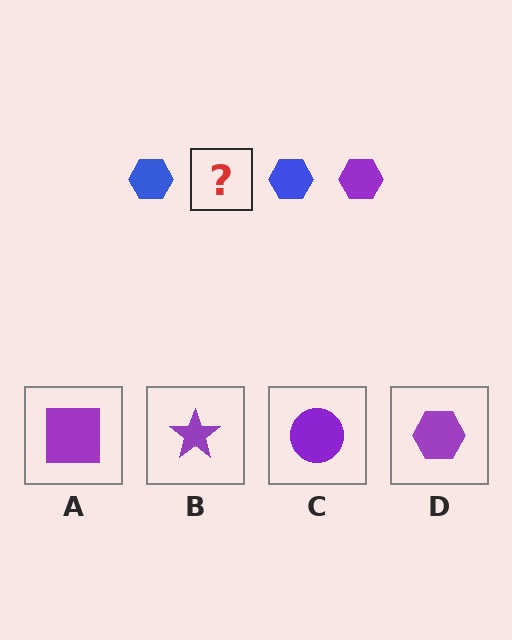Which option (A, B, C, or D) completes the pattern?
D.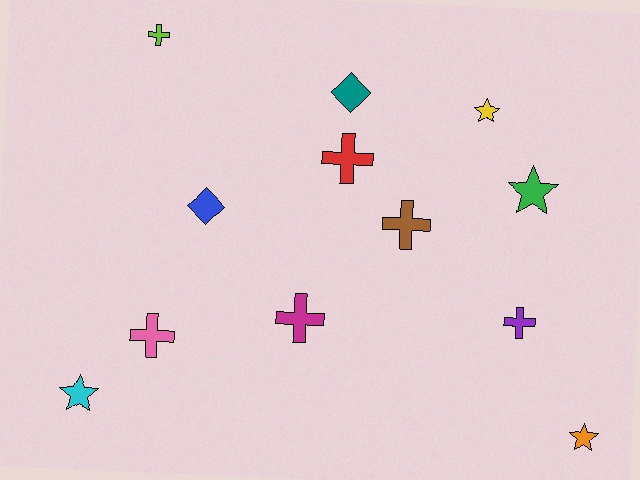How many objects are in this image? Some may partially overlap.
There are 12 objects.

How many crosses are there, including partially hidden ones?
There are 6 crosses.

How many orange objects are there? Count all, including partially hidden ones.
There is 1 orange object.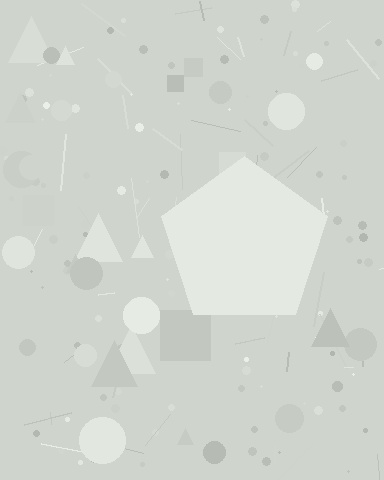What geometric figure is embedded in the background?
A pentagon is embedded in the background.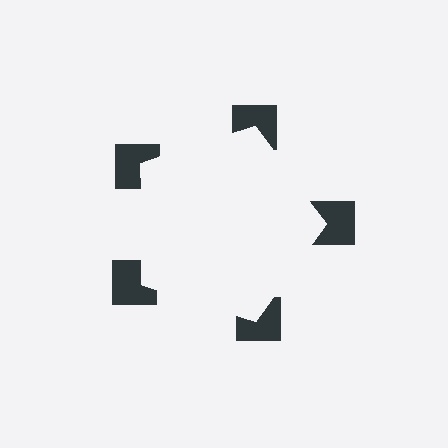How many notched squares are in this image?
There are 5 — one at each vertex of the illusory pentagon.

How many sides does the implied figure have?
5 sides.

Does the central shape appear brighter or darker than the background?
It typically appears slightly brighter than the background, even though no actual brightness change is drawn.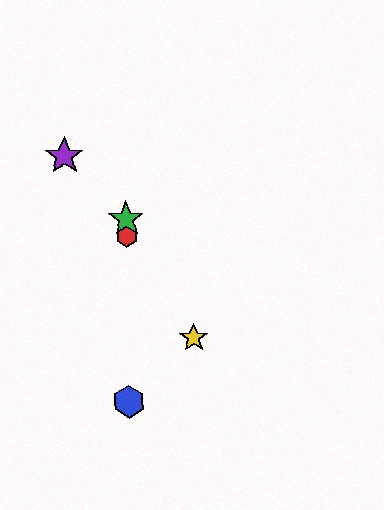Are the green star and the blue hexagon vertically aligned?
Yes, both are at x≈126.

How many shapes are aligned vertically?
3 shapes (the red hexagon, the blue hexagon, the green star) are aligned vertically.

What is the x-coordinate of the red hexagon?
The red hexagon is at x≈126.